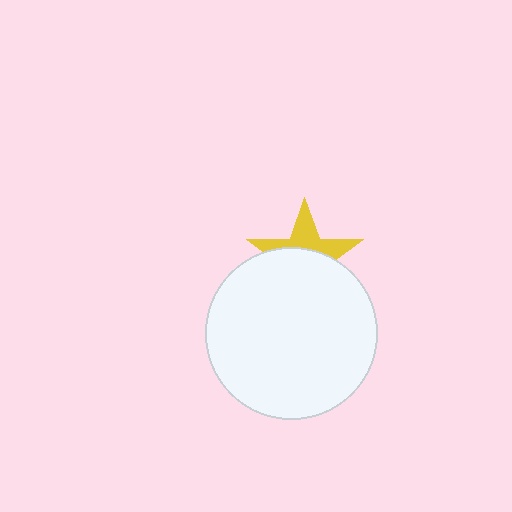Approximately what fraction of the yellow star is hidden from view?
Roughly 59% of the yellow star is hidden behind the white circle.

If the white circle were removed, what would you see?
You would see the complete yellow star.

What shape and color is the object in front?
The object in front is a white circle.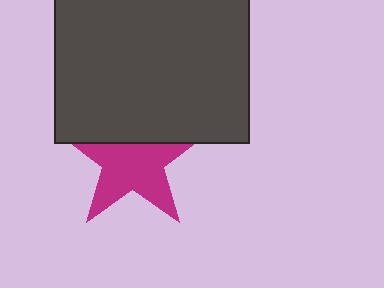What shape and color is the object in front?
The object in front is a dark gray square.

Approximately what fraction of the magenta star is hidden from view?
Roughly 33% of the magenta star is hidden behind the dark gray square.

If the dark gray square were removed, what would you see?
You would see the complete magenta star.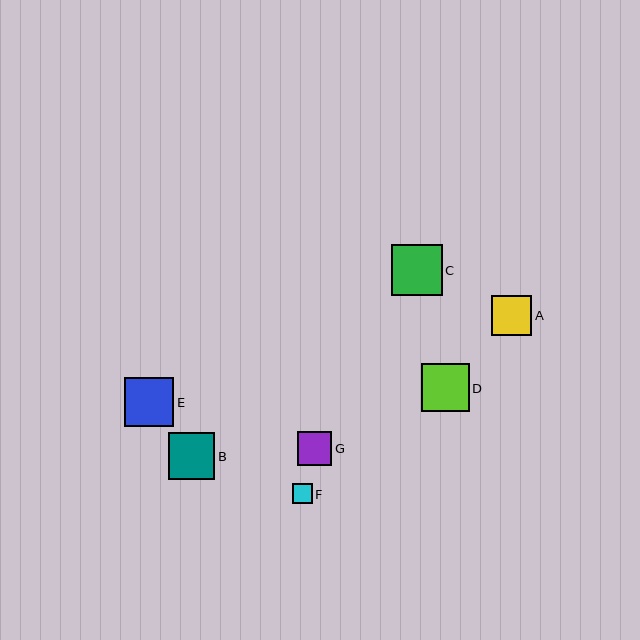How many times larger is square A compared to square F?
Square A is approximately 2.0 times the size of square F.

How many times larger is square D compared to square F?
Square D is approximately 2.4 times the size of square F.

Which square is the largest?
Square C is the largest with a size of approximately 51 pixels.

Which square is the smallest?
Square F is the smallest with a size of approximately 20 pixels.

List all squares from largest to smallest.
From largest to smallest: C, E, D, B, A, G, F.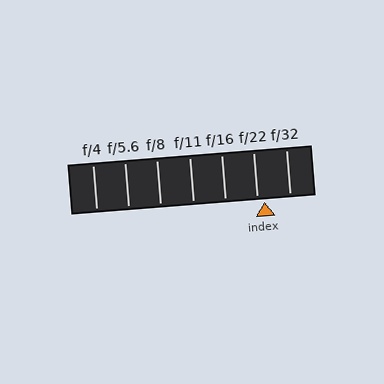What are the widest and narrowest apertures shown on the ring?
The widest aperture shown is f/4 and the narrowest is f/32.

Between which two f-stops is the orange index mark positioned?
The index mark is between f/22 and f/32.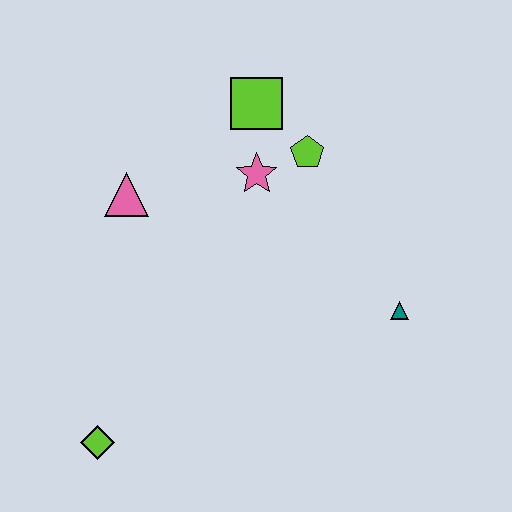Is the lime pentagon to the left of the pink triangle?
No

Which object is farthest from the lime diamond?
The lime square is farthest from the lime diamond.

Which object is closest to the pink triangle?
The pink star is closest to the pink triangle.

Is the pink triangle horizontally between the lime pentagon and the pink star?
No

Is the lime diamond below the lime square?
Yes